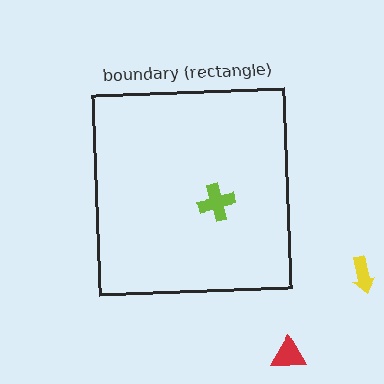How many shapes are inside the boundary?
1 inside, 2 outside.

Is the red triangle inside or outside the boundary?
Outside.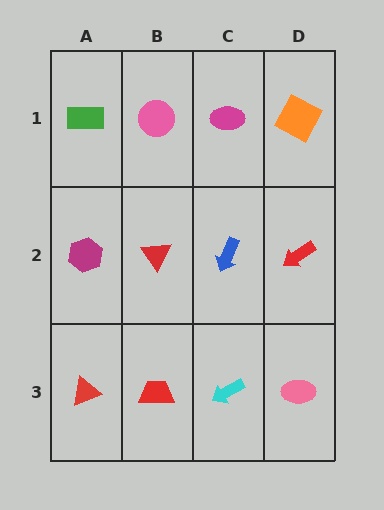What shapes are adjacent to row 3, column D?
A red arrow (row 2, column D), a cyan arrow (row 3, column C).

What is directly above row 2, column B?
A pink circle.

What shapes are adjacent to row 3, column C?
A blue arrow (row 2, column C), a red trapezoid (row 3, column B), a pink ellipse (row 3, column D).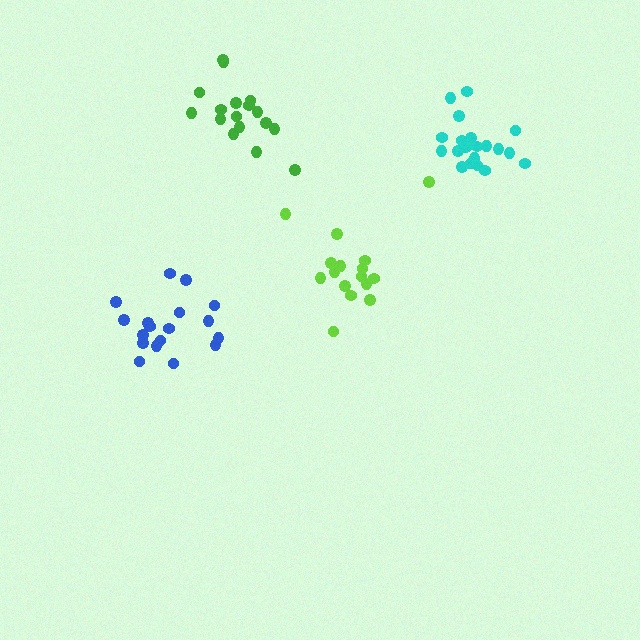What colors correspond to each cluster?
The clusters are colored: green, blue, lime, cyan.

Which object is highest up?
The green cluster is topmost.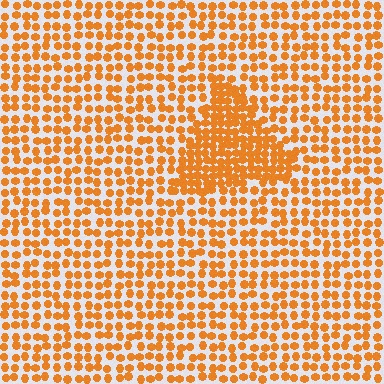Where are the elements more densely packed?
The elements are more densely packed inside the triangle boundary.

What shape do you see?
I see a triangle.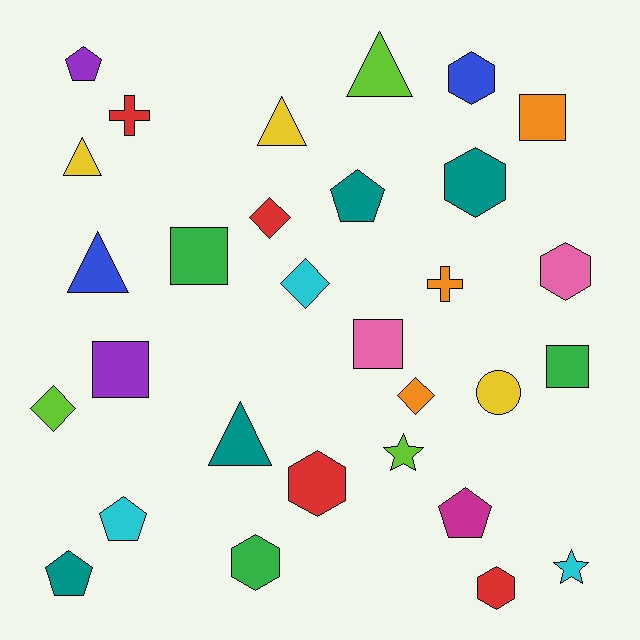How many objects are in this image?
There are 30 objects.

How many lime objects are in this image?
There are 3 lime objects.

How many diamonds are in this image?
There are 4 diamonds.